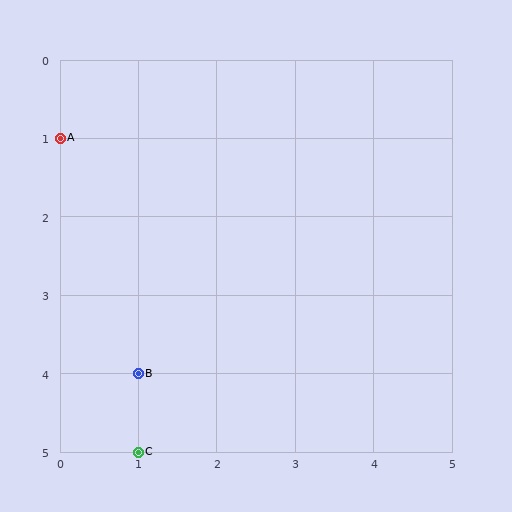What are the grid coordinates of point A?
Point A is at grid coordinates (0, 1).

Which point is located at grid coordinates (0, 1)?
Point A is at (0, 1).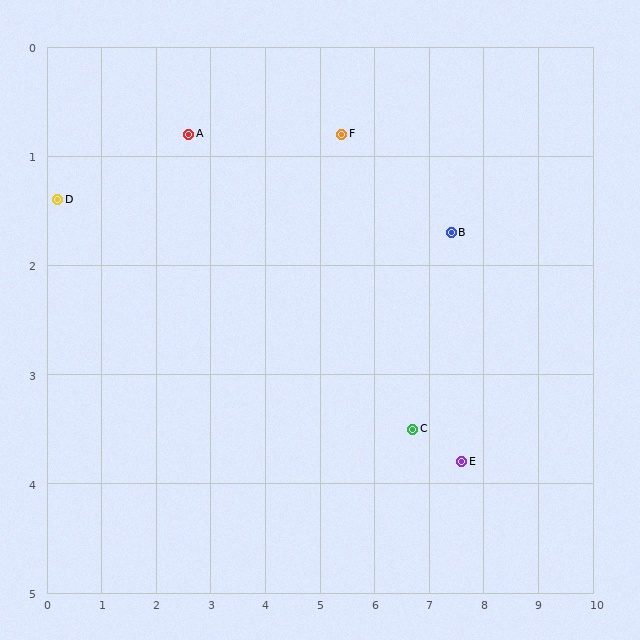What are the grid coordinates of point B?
Point B is at approximately (7.4, 1.7).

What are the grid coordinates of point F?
Point F is at approximately (5.4, 0.8).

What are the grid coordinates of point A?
Point A is at approximately (2.6, 0.8).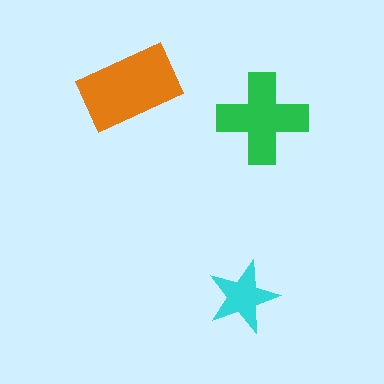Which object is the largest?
The orange rectangle.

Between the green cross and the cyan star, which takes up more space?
The green cross.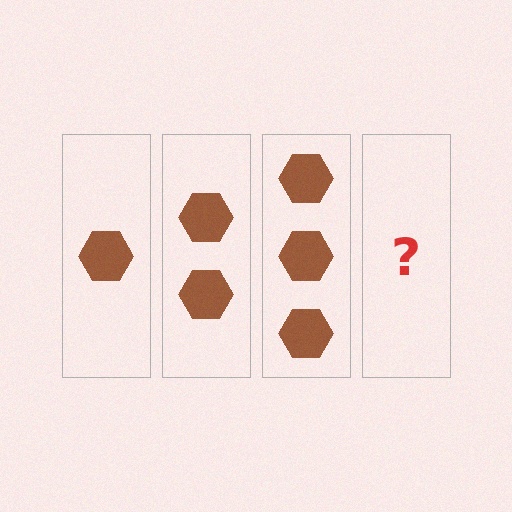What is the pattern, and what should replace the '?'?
The pattern is that each step adds one more hexagon. The '?' should be 4 hexagons.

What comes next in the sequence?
The next element should be 4 hexagons.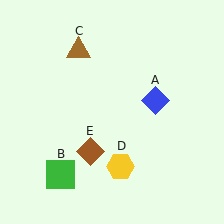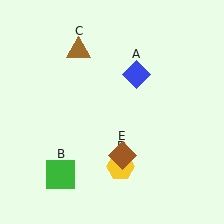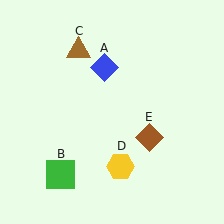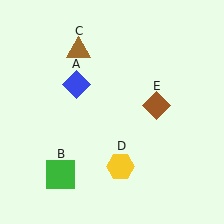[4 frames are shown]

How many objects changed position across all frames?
2 objects changed position: blue diamond (object A), brown diamond (object E).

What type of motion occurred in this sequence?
The blue diamond (object A), brown diamond (object E) rotated counterclockwise around the center of the scene.